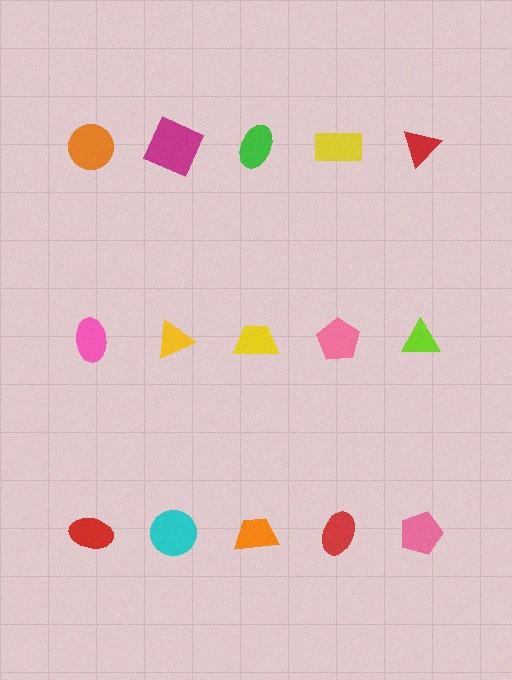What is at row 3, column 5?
A pink pentagon.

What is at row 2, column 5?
A lime triangle.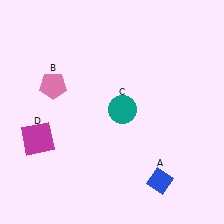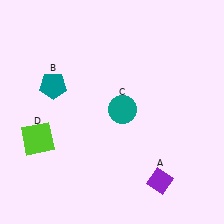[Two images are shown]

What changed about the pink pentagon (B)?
In Image 1, B is pink. In Image 2, it changed to teal.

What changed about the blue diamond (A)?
In Image 1, A is blue. In Image 2, it changed to purple.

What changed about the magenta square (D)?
In Image 1, D is magenta. In Image 2, it changed to lime.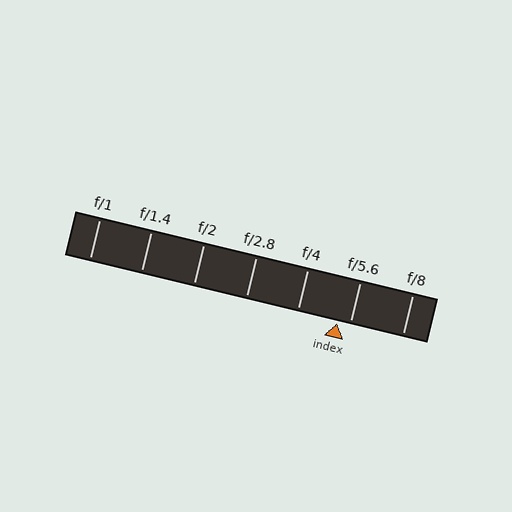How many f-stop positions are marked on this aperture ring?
There are 7 f-stop positions marked.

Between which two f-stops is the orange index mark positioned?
The index mark is between f/4 and f/5.6.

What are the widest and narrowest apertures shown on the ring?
The widest aperture shown is f/1 and the narrowest is f/8.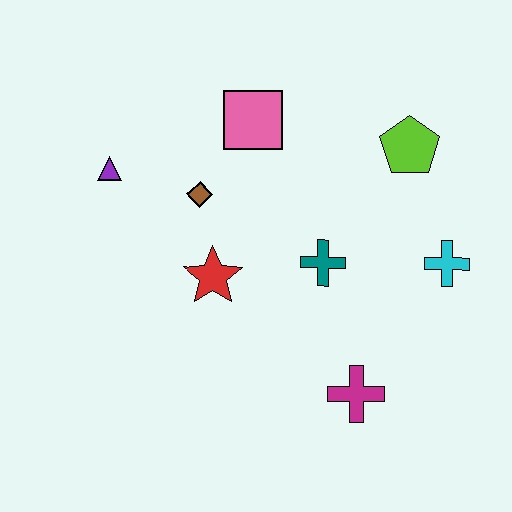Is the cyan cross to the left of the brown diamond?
No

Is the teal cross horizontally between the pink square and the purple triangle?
No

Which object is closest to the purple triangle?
The brown diamond is closest to the purple triangle.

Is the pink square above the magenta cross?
Yes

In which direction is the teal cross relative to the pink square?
The teal cross is below the pink square.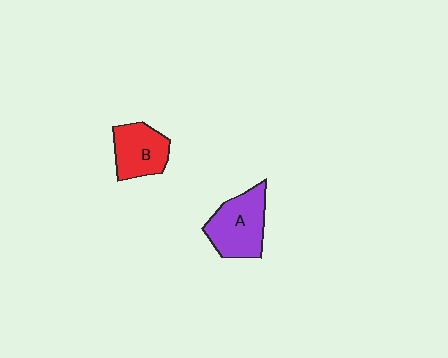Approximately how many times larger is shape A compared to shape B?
Approximately 1.2 times.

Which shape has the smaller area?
Shape B (red).